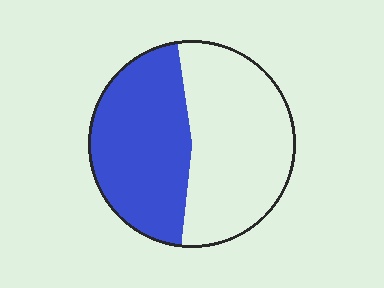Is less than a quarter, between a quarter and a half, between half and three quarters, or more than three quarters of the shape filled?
Between a quarter and a half.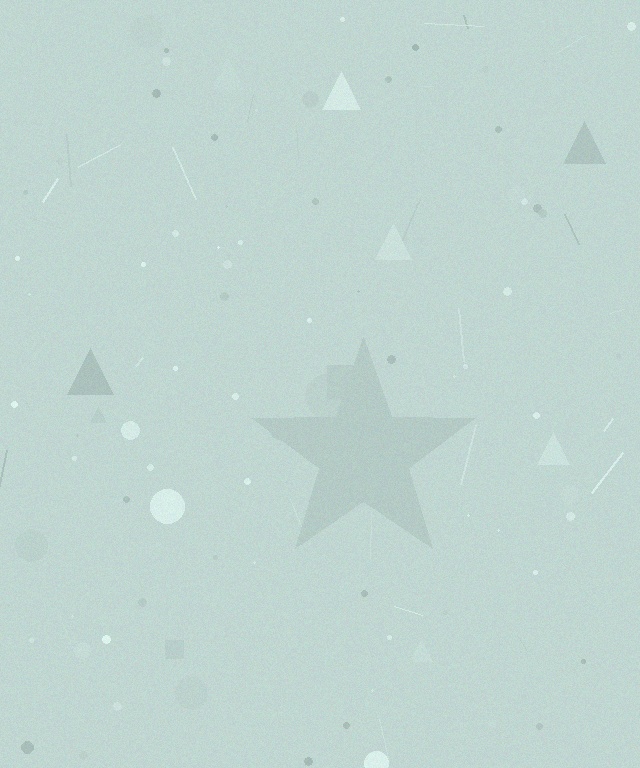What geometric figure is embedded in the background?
A star is embedded in the background.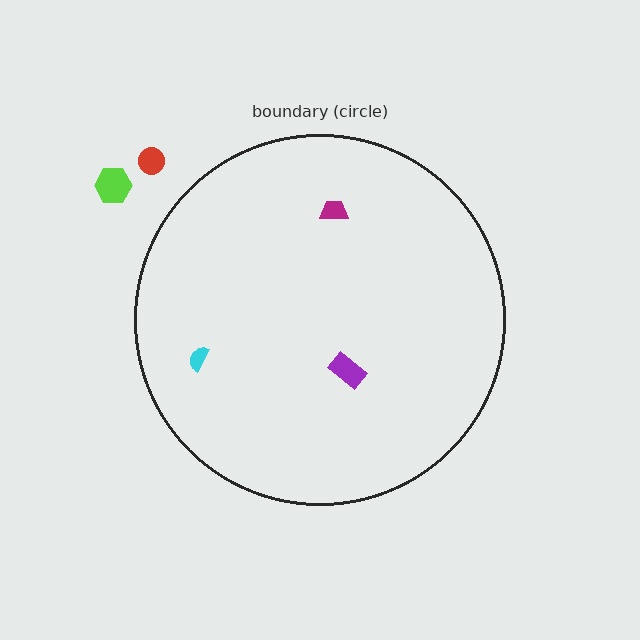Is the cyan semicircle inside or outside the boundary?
Inside.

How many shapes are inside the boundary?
3 inside, 2 outside.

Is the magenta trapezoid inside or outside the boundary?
Inside.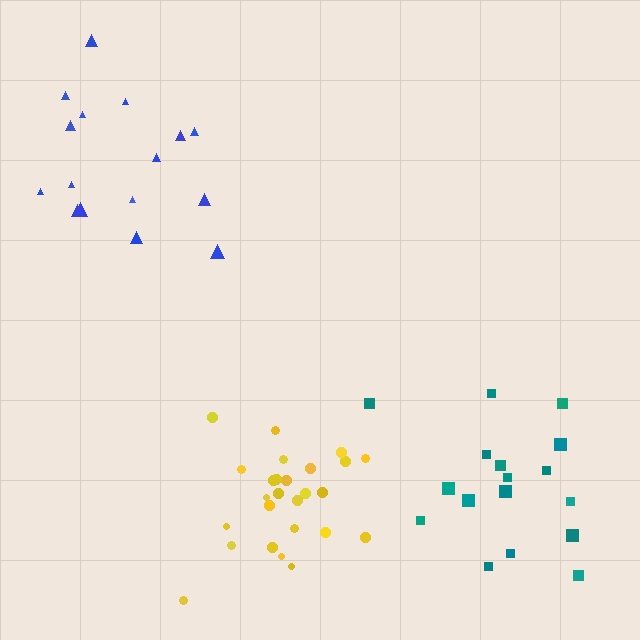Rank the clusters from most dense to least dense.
yellow, teal, blue.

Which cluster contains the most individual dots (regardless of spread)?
Yellow (26).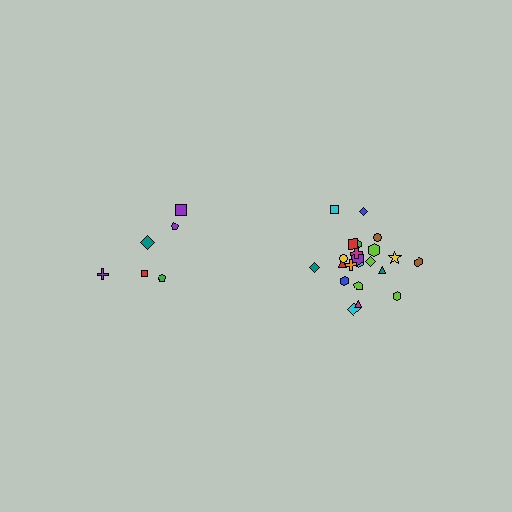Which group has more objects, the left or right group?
The right group.